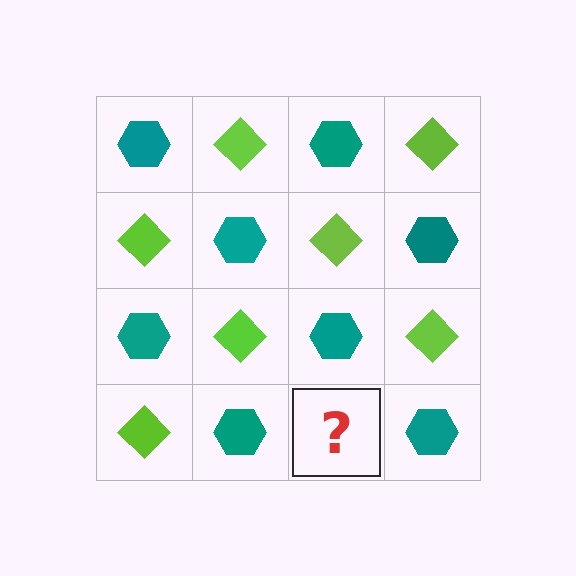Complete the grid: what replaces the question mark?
The question mark should be replaced with a lime diamond.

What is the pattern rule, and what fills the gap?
The rule is that it alternates teal hexagon and lime diamond in a checkerboard pattern. The gap should be filled with a lime diamond.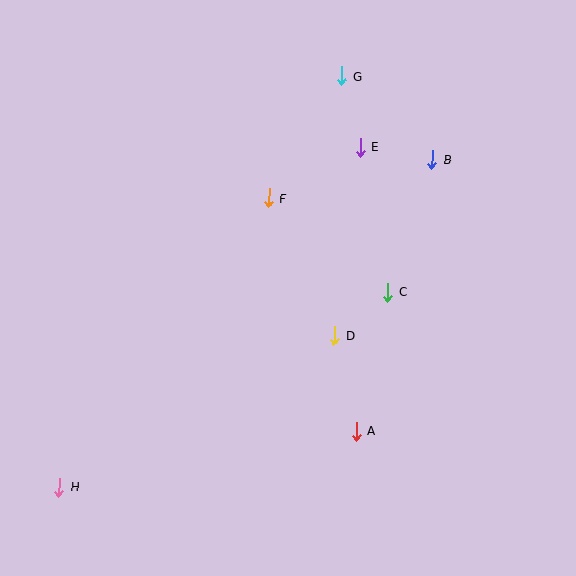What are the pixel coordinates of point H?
Point H is at (59, 487).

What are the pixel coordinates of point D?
Point D is at (334, 336).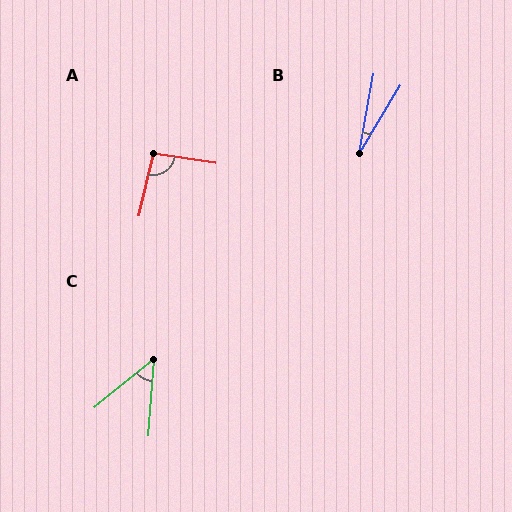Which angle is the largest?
A, at approximately 94 degrees.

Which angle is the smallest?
B, at approximately 21 degrees.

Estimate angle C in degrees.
Approximately 47 degrees.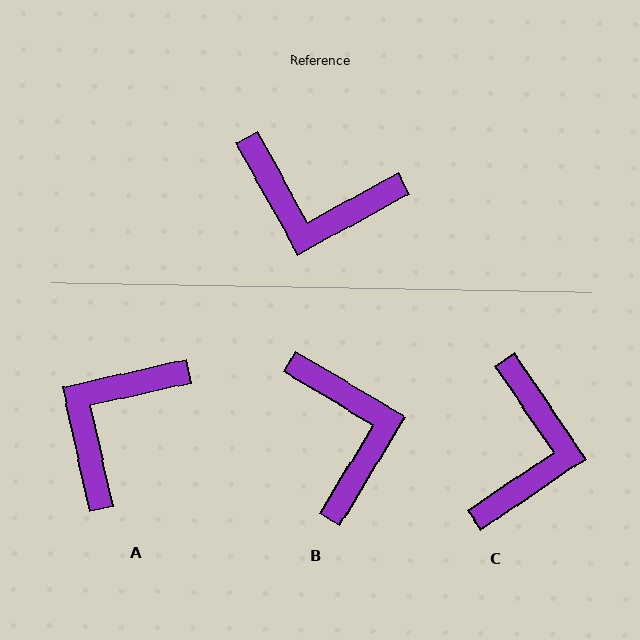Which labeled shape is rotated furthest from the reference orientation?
B, about 120 degrees away.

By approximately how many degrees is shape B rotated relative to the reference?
Approximately 120 degrees counter-clockwise.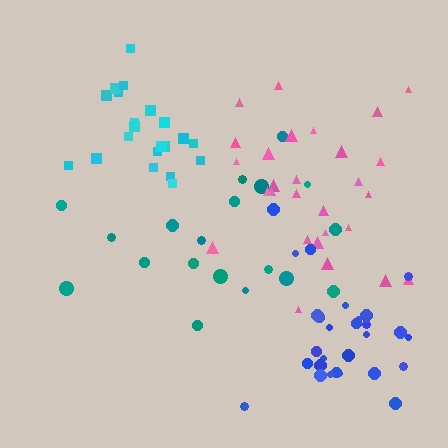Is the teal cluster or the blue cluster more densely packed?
Blue.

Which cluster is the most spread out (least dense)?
Teal.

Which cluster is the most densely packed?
Cyan.